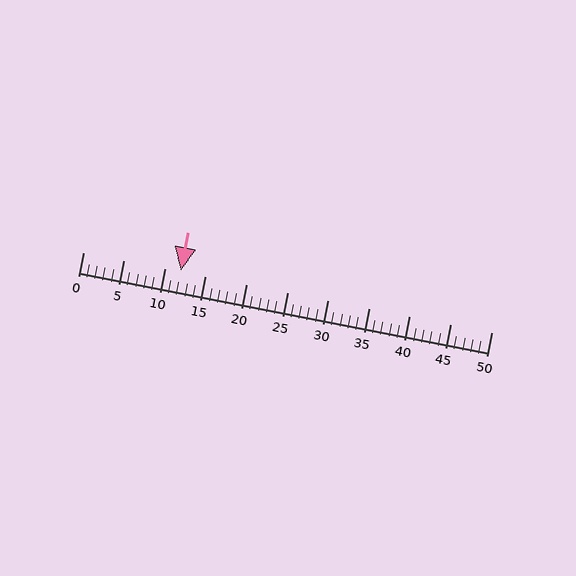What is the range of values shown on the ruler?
The ruler shows values from 0 to 50.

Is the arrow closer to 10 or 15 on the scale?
The arrow is closer to 10.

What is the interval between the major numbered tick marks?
The major tick marks are spaced 5 units apart.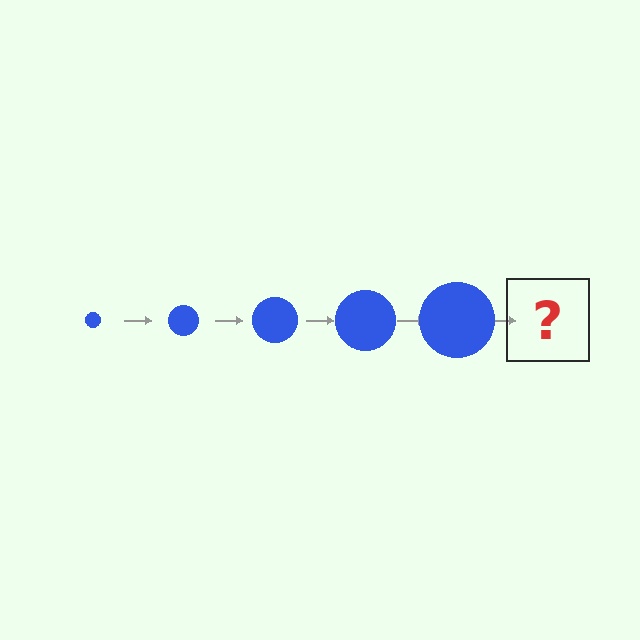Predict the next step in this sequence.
The next step is a blue circle, larger than the previous one.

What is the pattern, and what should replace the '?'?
The pattern is that the circle gets progressively larger each step. The '?' should be a blue circle, larger than the previous one.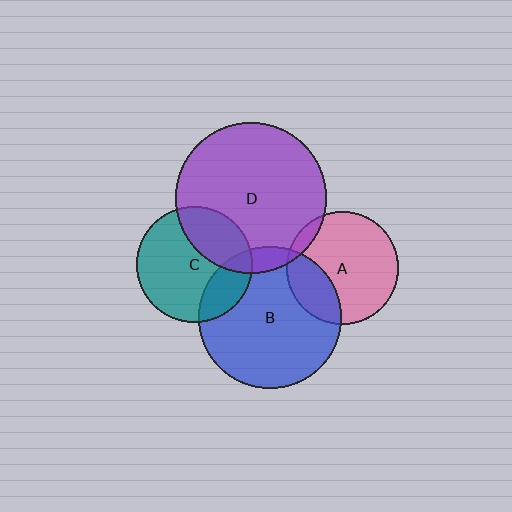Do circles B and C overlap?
Yes.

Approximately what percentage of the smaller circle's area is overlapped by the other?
Approximately 20%.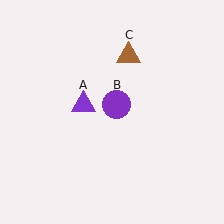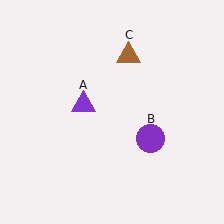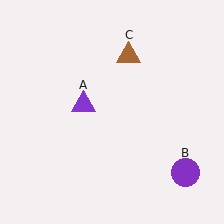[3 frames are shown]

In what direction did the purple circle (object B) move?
The purple circle (object B) moved down and to the right.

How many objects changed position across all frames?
1 object changed position: purple circle (object B).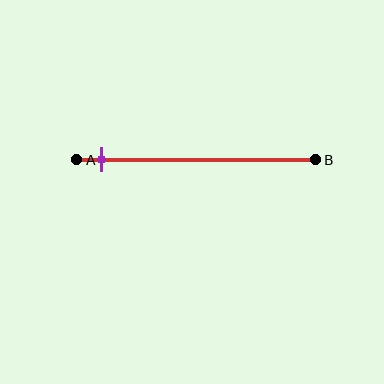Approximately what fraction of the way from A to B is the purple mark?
The purple mark is approximately 10% of the way from A to B.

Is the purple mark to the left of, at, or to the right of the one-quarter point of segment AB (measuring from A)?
The purple mark is to the left of the one-quarter point of segment AB.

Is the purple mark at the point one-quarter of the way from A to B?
No, the mark is at about 10% from A, not at the 25% one-quarter point.